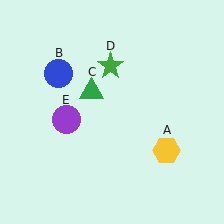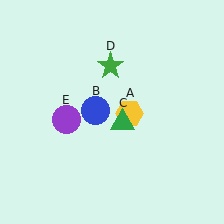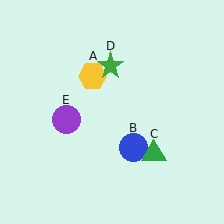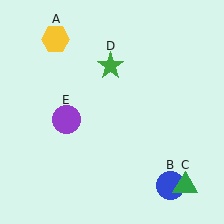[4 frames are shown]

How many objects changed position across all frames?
3 objects changed position: yellow hexagon (object A), blue circle (object B), green triangle (object C).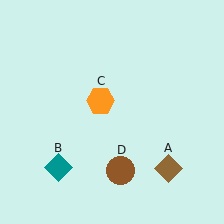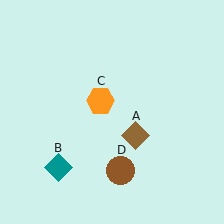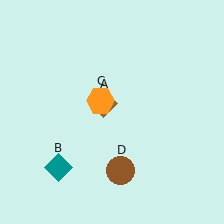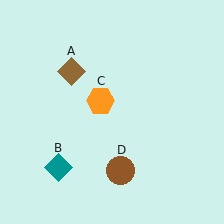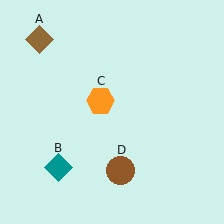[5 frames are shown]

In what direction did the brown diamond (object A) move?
The brown diamond (object A) moved up and to the left.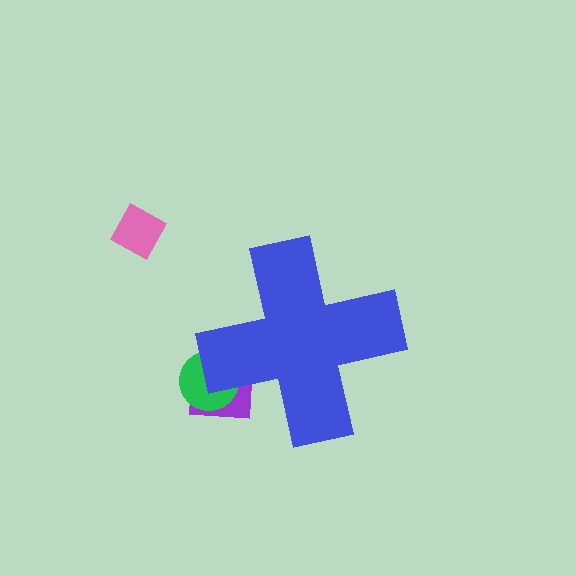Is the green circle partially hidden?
Yes, the green circle is partially hidden behind the blue cross.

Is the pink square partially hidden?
No, the pink square is fully visible.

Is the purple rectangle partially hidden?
Yes, the purple rectangle is partially hidden behind the blue cross.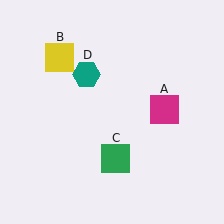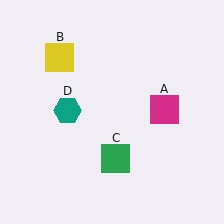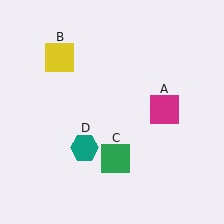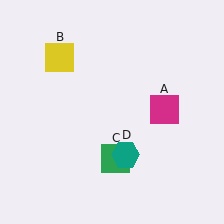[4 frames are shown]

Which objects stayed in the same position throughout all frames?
Magenta square (object A) and yellow square (object B) and green square (object C) remained stationary.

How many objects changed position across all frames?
1 object changed position: teal hexagon (object D).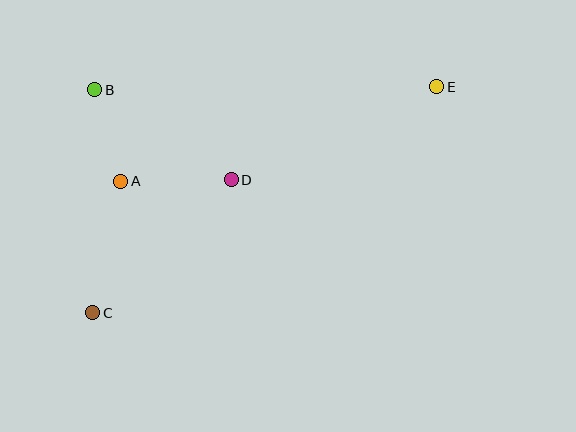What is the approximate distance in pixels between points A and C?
The distance between A and C is approximately 134 pixels.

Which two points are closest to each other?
Points A and B are closest to each other.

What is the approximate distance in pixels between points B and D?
The distance between B and D is approximately 164 pixels.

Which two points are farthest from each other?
Points C and E are farthest from each other.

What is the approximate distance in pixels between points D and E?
The distance between D and E is approximately 225 pixels.